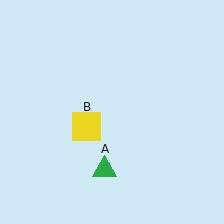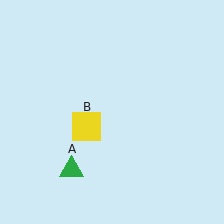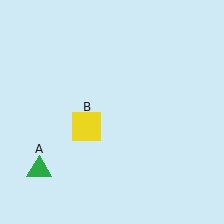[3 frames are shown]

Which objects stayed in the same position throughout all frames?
Yellow square (object B) remained stationary.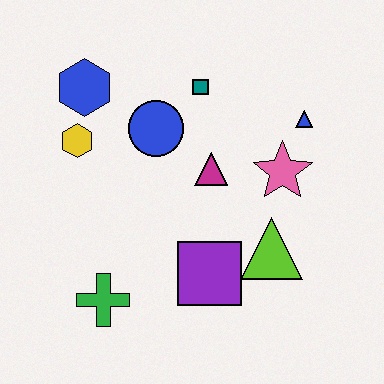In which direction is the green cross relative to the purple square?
The green cross is to the left of the purple square.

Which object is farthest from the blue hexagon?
The lime triangle is farthest from the blue hexagon.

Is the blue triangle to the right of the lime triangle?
Yes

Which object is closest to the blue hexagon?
The yellow hexagon is closest to the blue hexagon.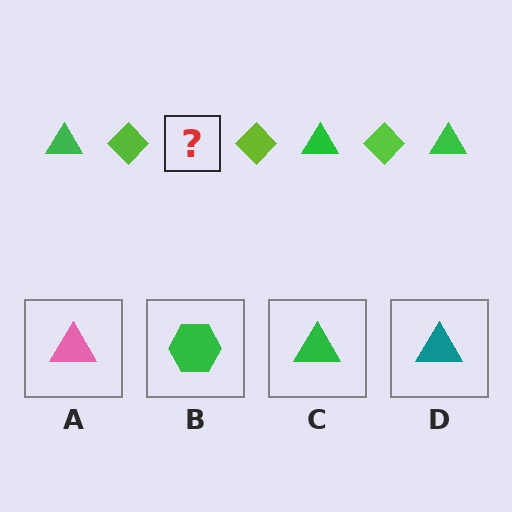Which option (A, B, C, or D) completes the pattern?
C.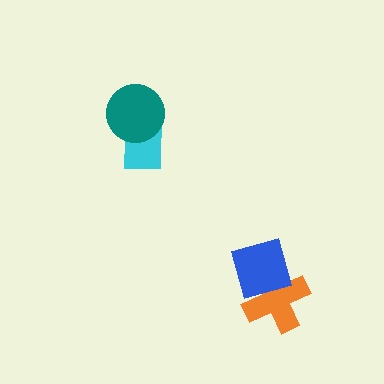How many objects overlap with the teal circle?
1 object overlaps with the teal circle.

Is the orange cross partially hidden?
Yes, it is partially covered by another shape.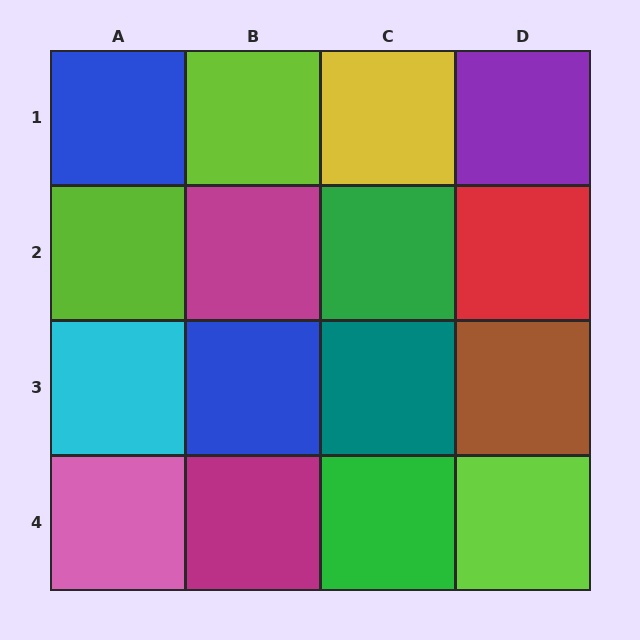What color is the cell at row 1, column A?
Blue.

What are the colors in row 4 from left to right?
Pink, magenta, green, lime.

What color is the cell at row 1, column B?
Lime.